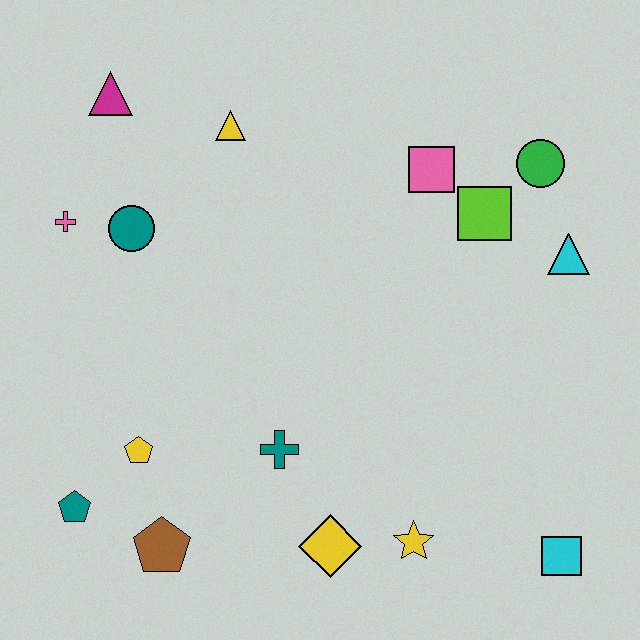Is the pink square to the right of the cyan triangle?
No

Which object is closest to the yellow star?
The yellow diamond is closest to the yellow star.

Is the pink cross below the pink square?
Yes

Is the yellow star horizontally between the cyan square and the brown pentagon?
Yes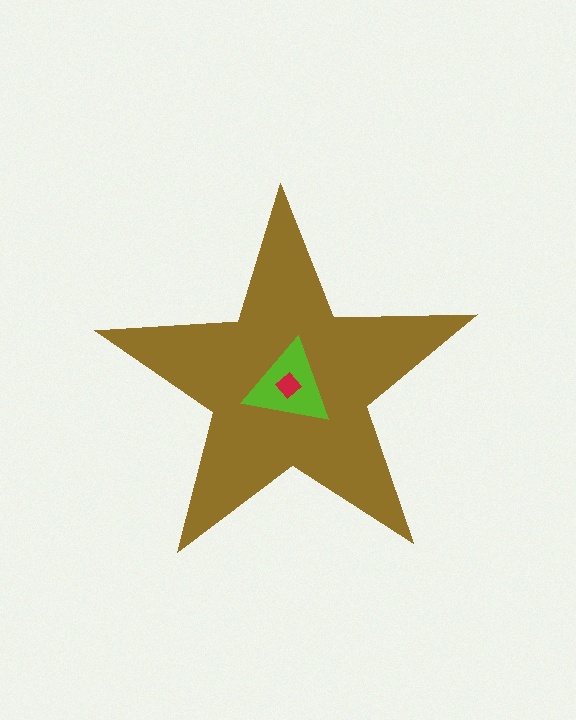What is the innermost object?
The red diamond.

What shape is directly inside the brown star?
The lime triangle.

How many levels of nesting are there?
3.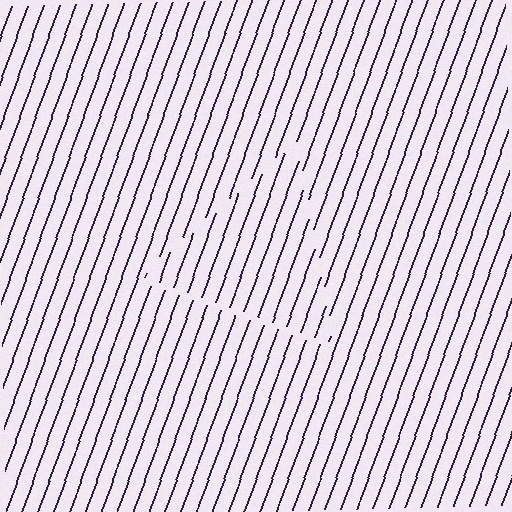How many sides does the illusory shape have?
3 sides — the line-ends trace a triangle.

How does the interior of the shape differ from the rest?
The interior of the shape contains the same grating, shifted by half a period — the contour is defined by the phase discontinuity where line-ends from the inner and outer gratings abut.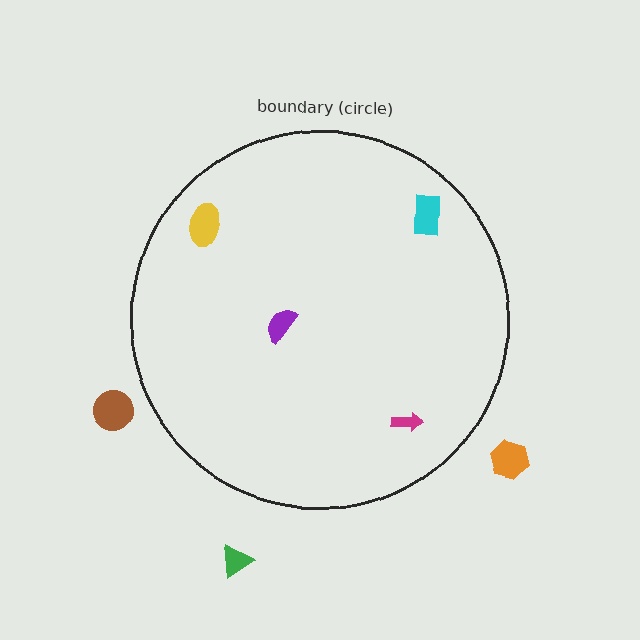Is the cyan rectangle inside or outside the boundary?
Inside.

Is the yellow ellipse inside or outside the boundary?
Inside.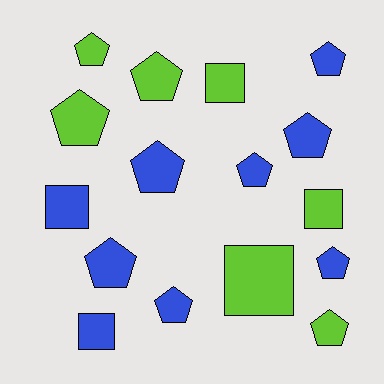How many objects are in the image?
There are 16 objects.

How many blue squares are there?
There are 2 blue squares.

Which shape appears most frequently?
Pentagon, with 11 objects.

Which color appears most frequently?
Blue, with 9 objects.